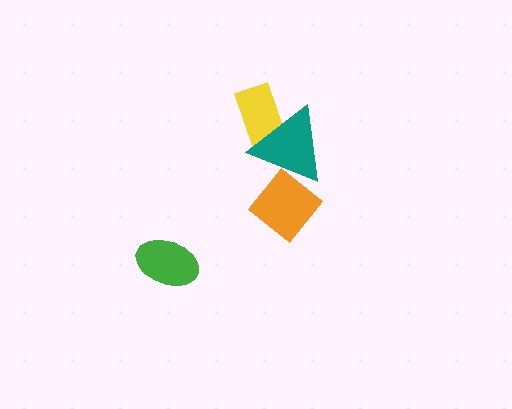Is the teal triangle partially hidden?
No, no other shape covers it.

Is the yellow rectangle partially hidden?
Yes, it is partially covered by another shape.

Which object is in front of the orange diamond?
The teal triangle is in front of the orange diamond.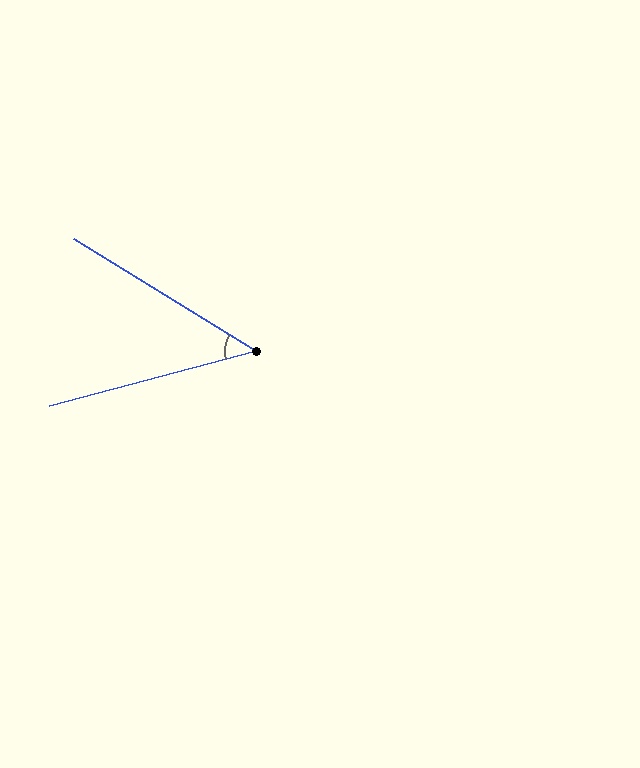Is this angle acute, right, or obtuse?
It is acute.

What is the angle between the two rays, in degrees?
Approximately 46 degrees.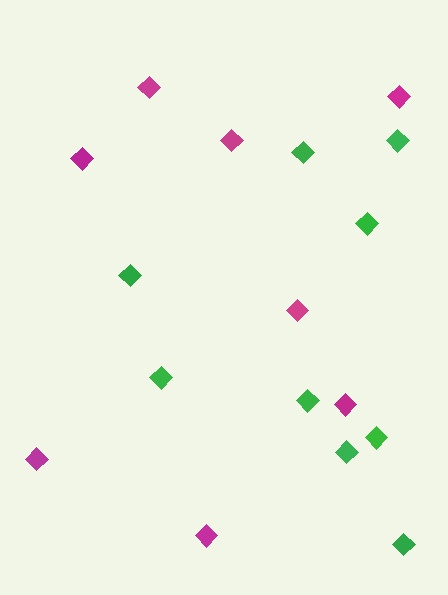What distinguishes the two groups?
There are 2 groups: one group of magenta diamonds (8) and one group of green diamonds (9).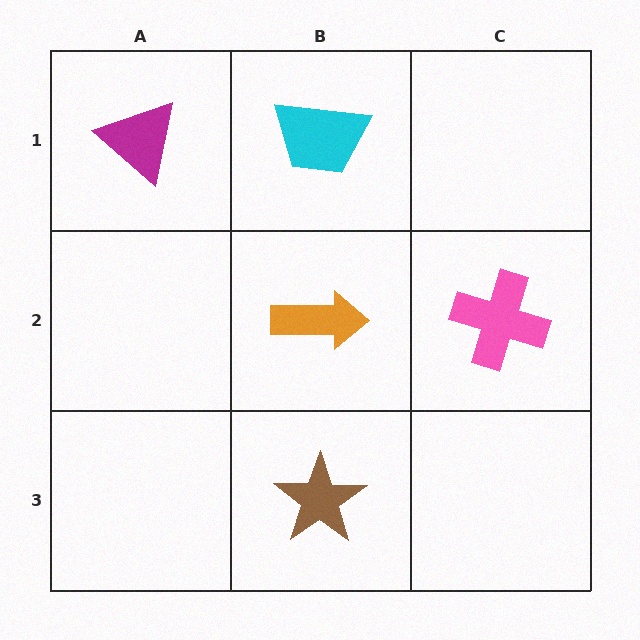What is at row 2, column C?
A pink cross.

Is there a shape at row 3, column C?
No, that cell is empty.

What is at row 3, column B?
A brown star.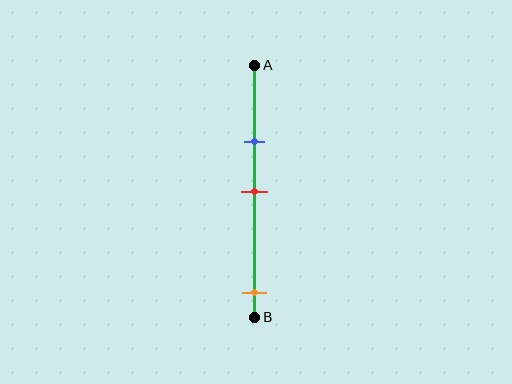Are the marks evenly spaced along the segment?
No, the marks are not evenly spaced.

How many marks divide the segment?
There are 3 marks dividing the segment.